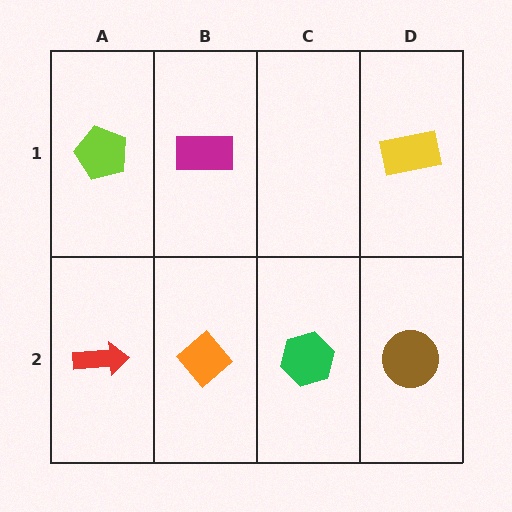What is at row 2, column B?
An orange diamond.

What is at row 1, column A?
A lime pentagon.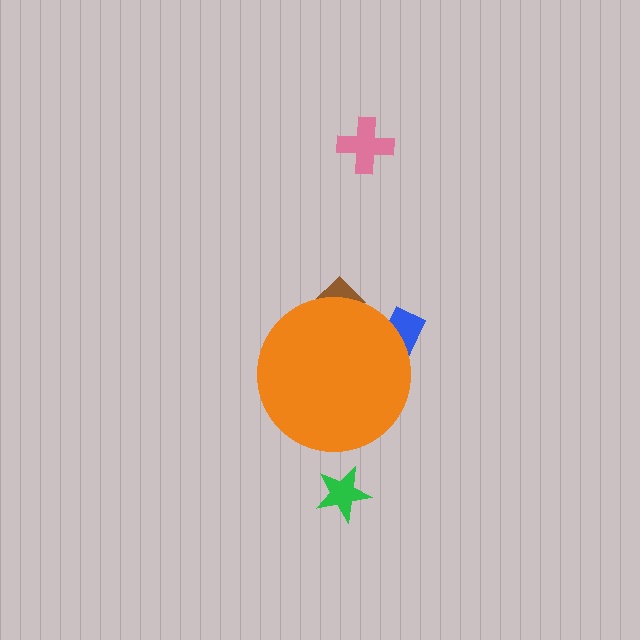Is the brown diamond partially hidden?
Yes, the brown diamond is partially hidden behind the orange circle.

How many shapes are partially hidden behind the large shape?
2 shapes are partially hidden.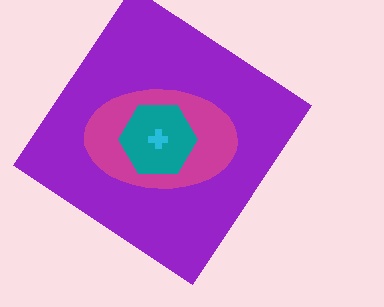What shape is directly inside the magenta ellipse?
The teal hexagon.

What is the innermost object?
The cyan cross.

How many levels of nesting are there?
4.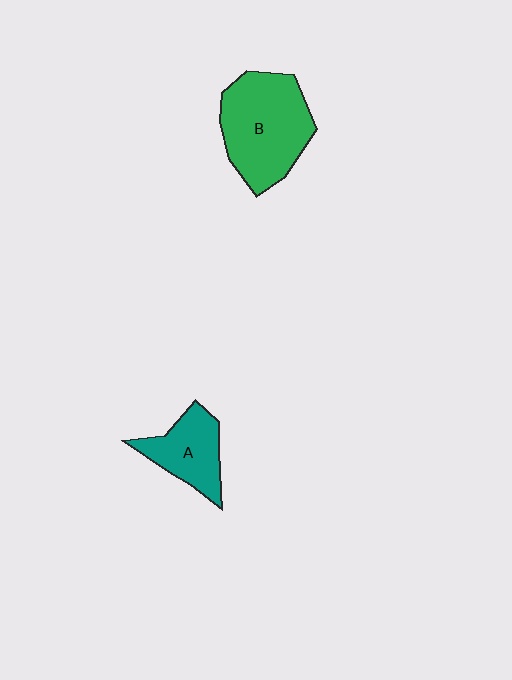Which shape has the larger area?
Shape B (green).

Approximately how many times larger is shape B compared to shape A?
Approximately 1.8 times.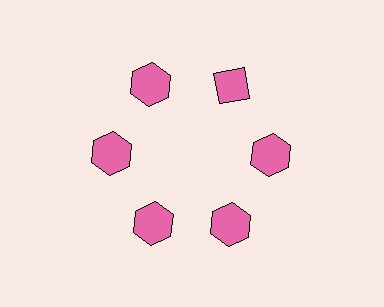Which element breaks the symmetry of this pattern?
The pink diamond at roughly the 1 o'clock position breaks the symmetry. All other shapes are pink hexagons.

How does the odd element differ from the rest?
It has a different shape: diamond instead of hexagon.